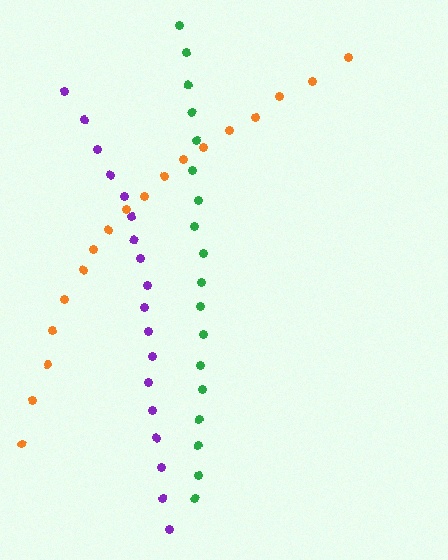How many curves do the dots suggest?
There are 3 distinct paths.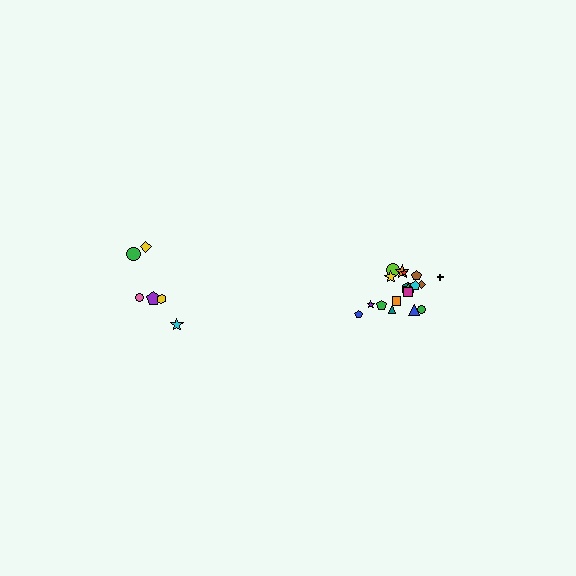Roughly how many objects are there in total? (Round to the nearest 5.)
Roughly 25 objects in total.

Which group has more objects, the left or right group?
The right group.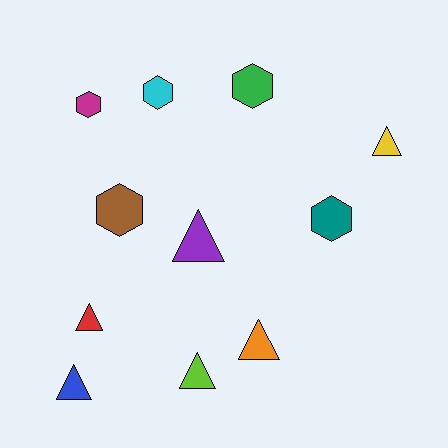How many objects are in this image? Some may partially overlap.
There are 11 objects.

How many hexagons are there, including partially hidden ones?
There are 5 hexagons.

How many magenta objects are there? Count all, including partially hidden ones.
There is 1 magenta object.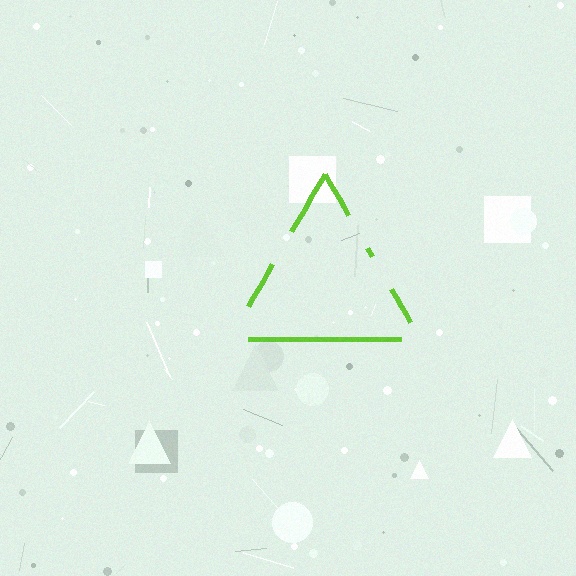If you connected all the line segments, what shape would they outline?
They would outline a triangle.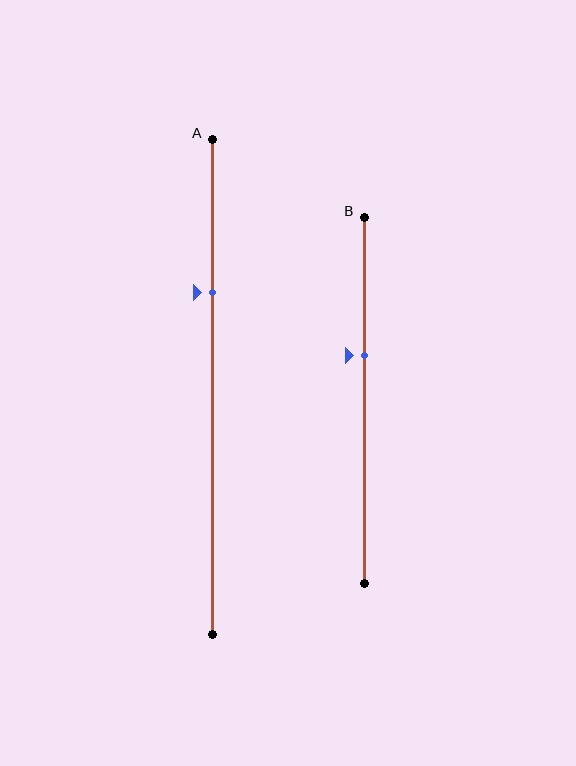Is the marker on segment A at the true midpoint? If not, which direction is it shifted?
No, the marker on segment A is shifted upward by about 19% of the segment length.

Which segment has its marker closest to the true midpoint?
Segment B has its marker closest to the true midpoint.